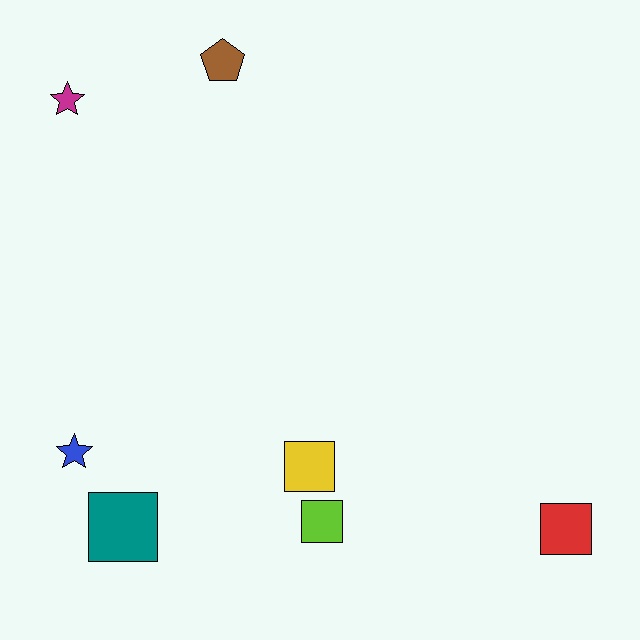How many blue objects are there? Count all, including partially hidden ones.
There is 1 blue object.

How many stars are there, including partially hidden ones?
There are 2 stars.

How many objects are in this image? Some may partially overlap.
There are 7 objects.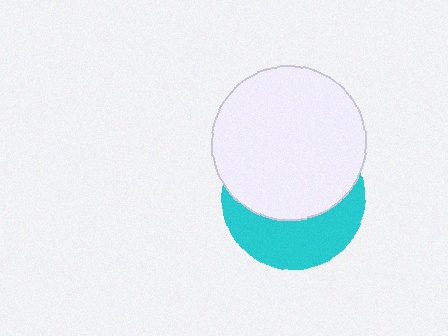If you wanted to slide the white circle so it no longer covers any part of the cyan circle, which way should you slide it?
Slide it up — that is the most direct way to separate the two shapes.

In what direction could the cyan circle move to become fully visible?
The cyan circle could move down. That would shift it out from behind the white circle entirely.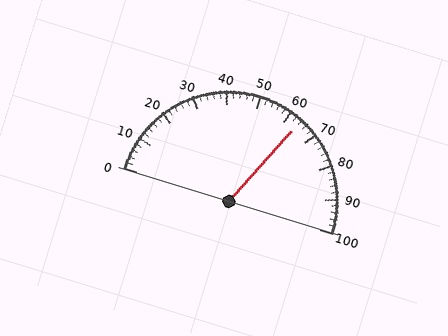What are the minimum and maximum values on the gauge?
The gauge ranges from 0 to 100.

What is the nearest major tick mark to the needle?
The nearest major tick mark is 60.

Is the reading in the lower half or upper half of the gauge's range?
The reading is in the upper half of the range (0 to 100).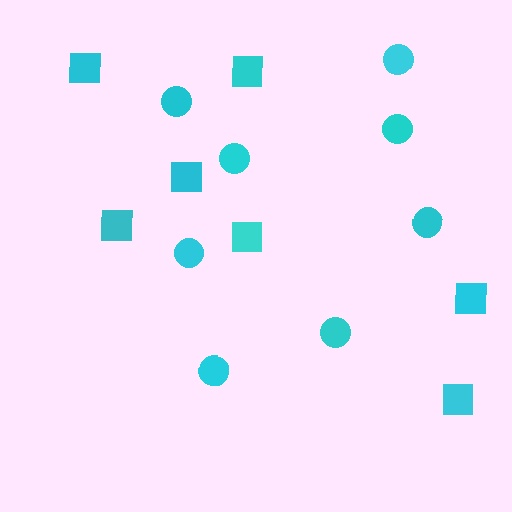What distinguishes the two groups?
There are 2 groups: one group of circles (8) and one group of squares (7).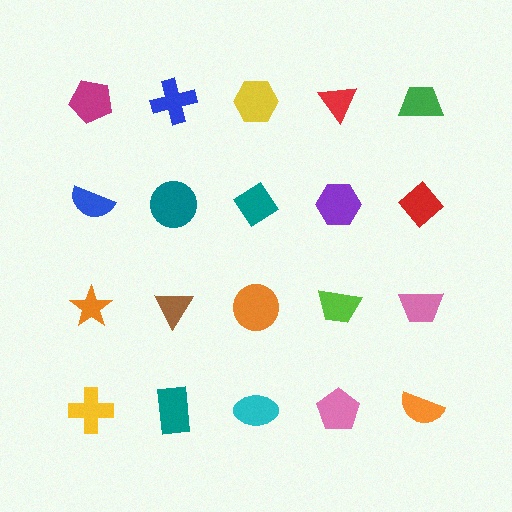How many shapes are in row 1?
5 shapes.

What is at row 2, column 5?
A red diamond.